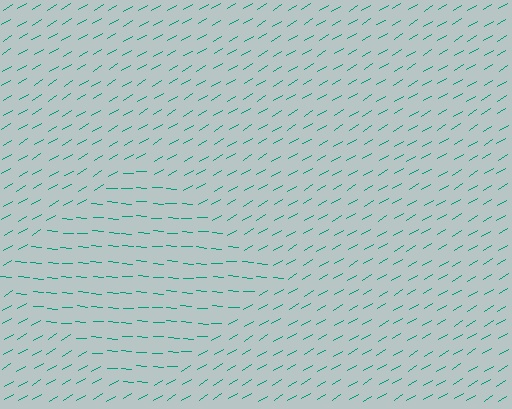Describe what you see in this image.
The image is filled with small teal line segments. A diamond region in the image has lines oriented differently from the surrounding lines, creating a visible texture boundary.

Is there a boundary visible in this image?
Yes, there is a texture boundary formed by a change in line orientation.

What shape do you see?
I see a diamond.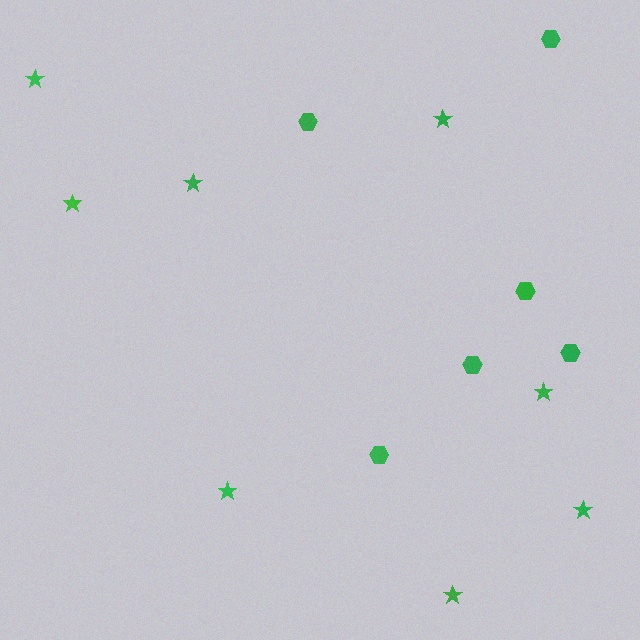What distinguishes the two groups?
There are 2 groups: one group of stars (8) and one group of hexagons (6).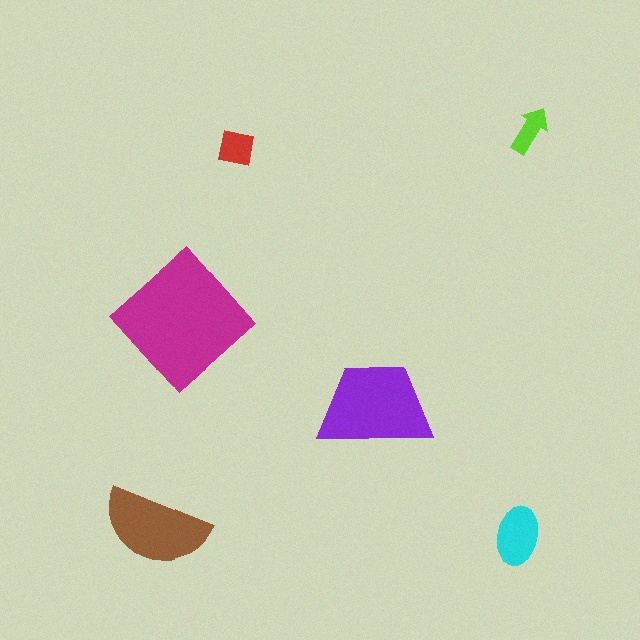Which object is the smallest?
The lime arrow.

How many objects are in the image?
There are 6 objects in the image.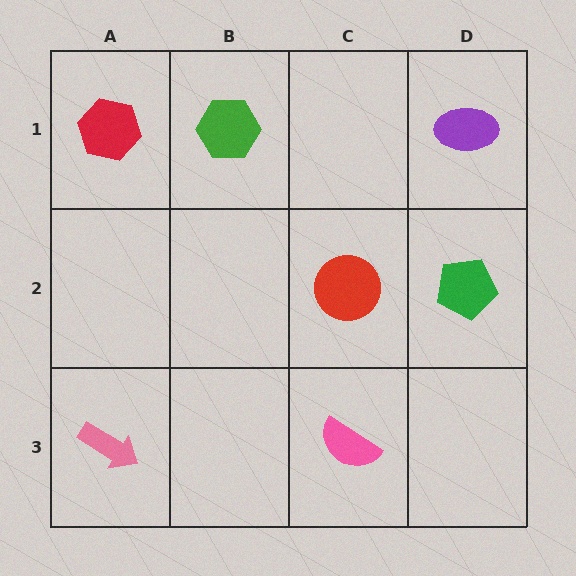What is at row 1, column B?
A green hexagon.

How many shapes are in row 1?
3 shapes.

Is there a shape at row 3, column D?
No, that cell is empty.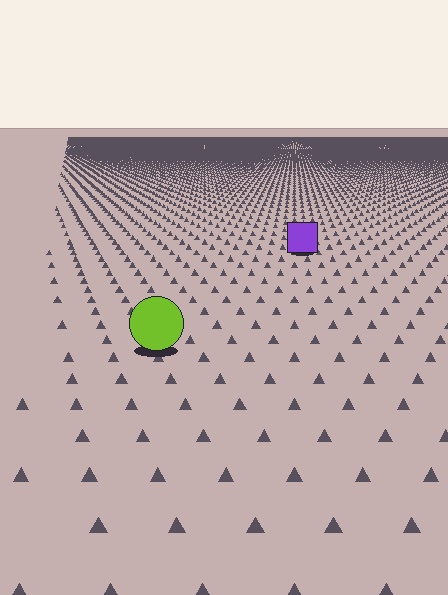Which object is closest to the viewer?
The lime circle is closest. The texture marks near it are larger and more spread out.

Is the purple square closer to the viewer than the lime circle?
No. The lime circle is closer — you can tell from the texture gradient: the ground texture is coarser near it.